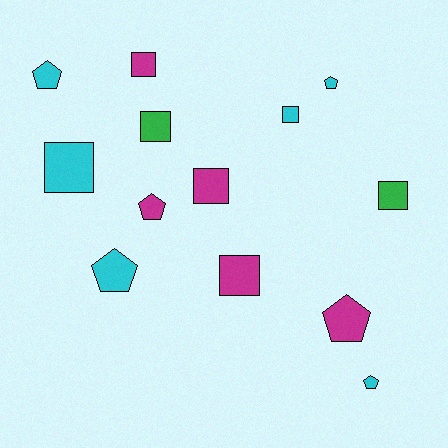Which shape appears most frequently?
Square, with 7 objects.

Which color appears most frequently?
Cyan, with 6 objects.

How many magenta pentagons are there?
There are 2 magenta pentagons.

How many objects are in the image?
There are 13 objects.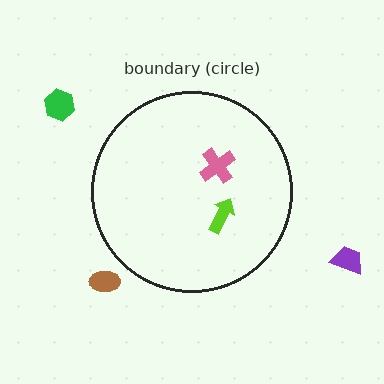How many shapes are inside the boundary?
2 inside, 3 outside.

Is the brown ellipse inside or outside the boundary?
Outside.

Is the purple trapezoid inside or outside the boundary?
Outside.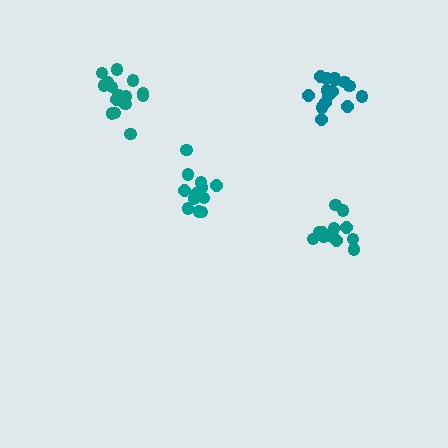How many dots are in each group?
Group 1: 15 dots, Group 2: 12 dots, Group 3: 12 dots, Group 4: 17 dots (56 total).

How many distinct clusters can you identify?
There are 4 distinct clusters.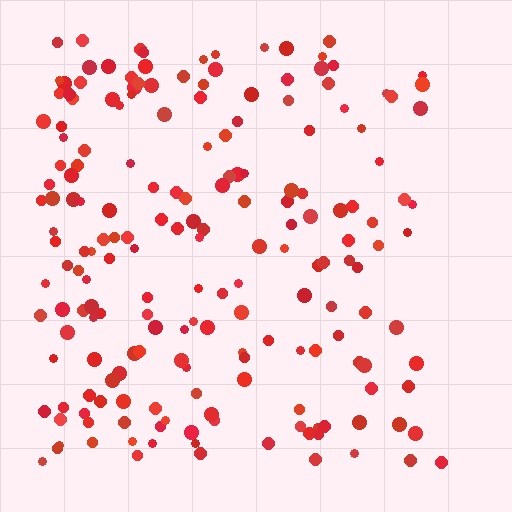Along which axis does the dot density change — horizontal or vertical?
Horizontal.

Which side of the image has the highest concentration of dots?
The left.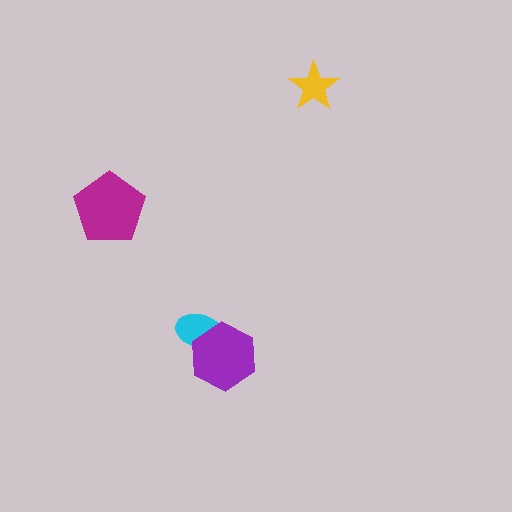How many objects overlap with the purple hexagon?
1 object overlaps with the purple hexagon.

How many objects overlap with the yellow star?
0 objects overlap with the yellow star.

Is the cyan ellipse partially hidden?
Yes, it is partially covered by another shape.